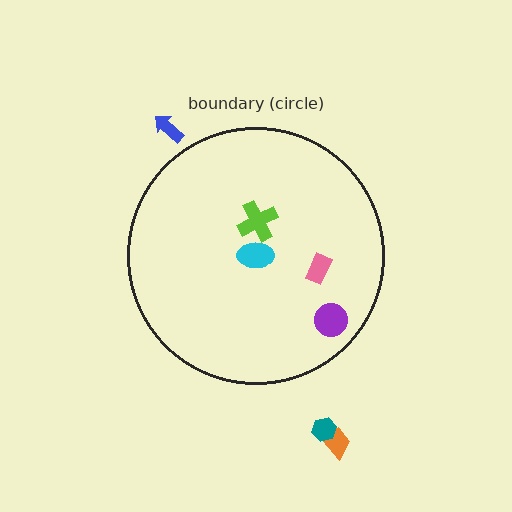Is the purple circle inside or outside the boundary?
Inside.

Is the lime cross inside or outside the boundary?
Inside.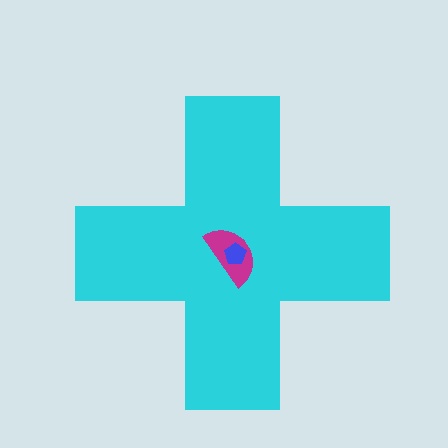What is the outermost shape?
The cyan cross.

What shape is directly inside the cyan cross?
The magenta semicircle.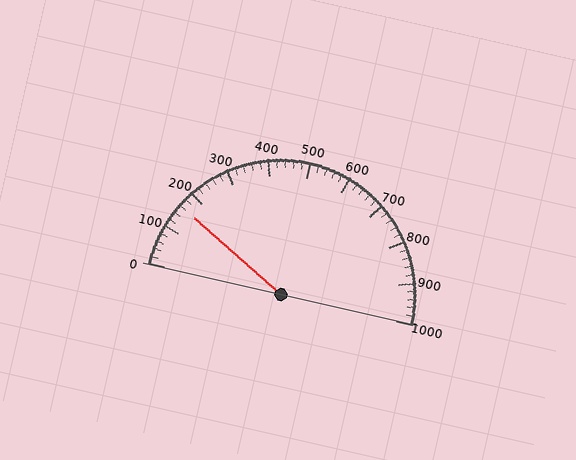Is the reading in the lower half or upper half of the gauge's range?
The reading is in the lower half of the range (0 to 1000).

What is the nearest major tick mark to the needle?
The nearest major tick mark is 200.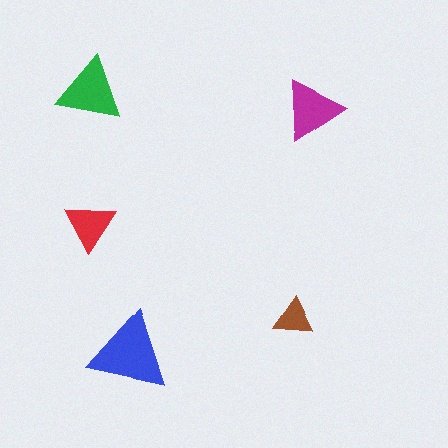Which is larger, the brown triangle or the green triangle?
The green one.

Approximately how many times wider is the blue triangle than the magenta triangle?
About 1.5 times wider.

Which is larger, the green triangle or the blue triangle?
The blue one.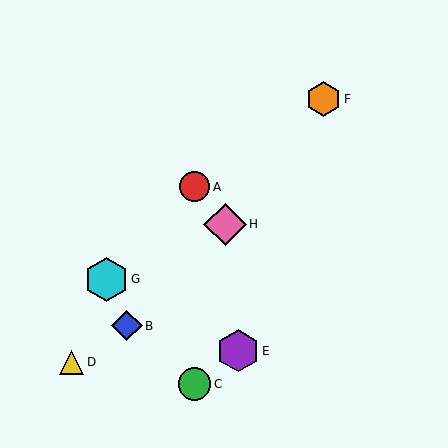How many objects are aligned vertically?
2 objects (A, C) are aligned vertically.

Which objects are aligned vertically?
Objects A, C are aligned vertically.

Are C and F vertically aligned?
No, C is at x≈195 and F is at x≈324.